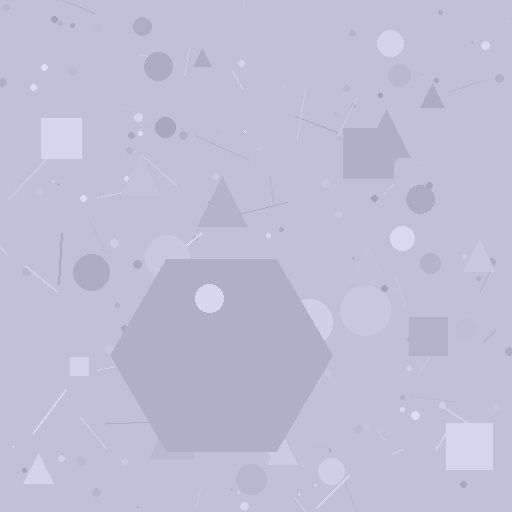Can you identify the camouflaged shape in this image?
The camouflaged shape is a hexagon.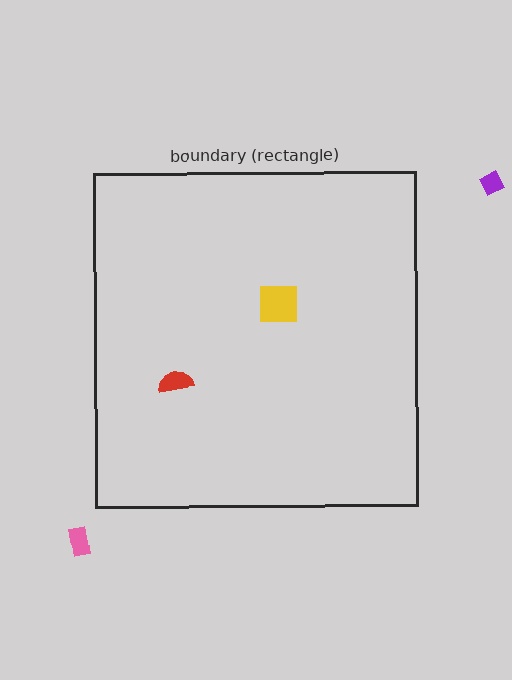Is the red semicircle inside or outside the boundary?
Inside.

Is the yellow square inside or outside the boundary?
Inside.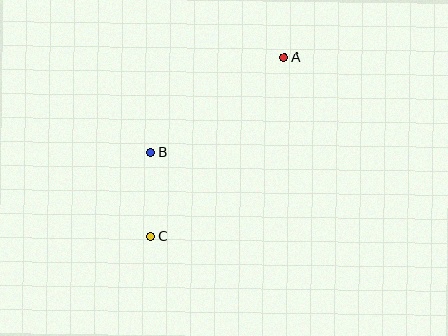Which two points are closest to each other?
Points B and C are closest to each other.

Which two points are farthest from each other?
Points A and C are farthest from each other.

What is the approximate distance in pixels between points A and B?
The distance between A and B is approximately 164 pixels.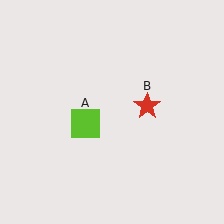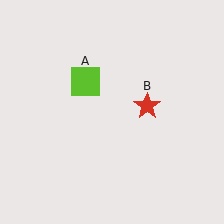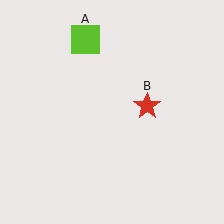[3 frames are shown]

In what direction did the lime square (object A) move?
The lime square (object A) moved up.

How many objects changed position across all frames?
1 object changed position: lime square (object A).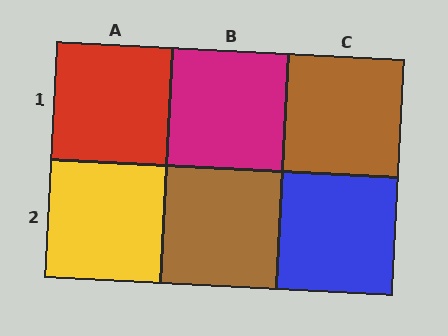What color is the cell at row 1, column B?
Magenta.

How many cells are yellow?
1 cell is yellow.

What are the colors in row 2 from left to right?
Yellow, brown, blue.